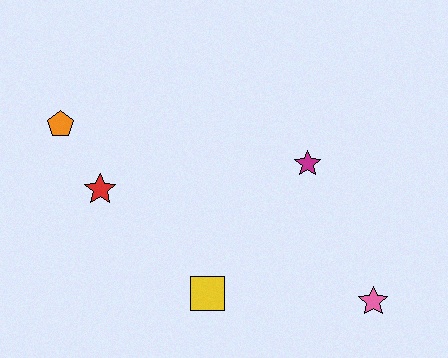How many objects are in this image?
There are 5 objects.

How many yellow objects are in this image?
There is 1 yellow object.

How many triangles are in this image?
There are no triangles.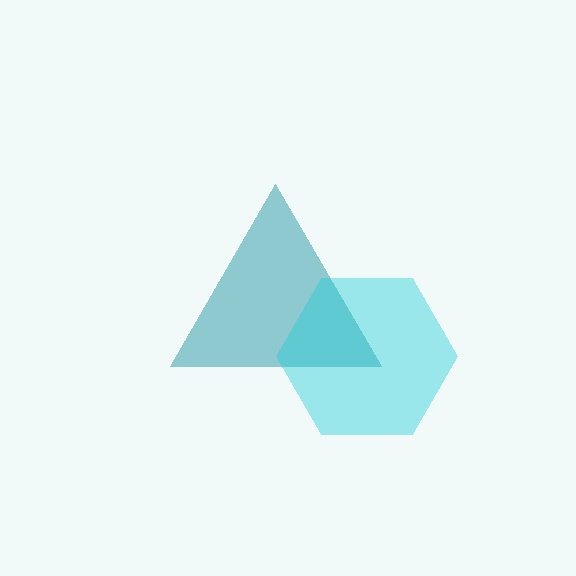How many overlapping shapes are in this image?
There are 2 overlapping shapes in the image.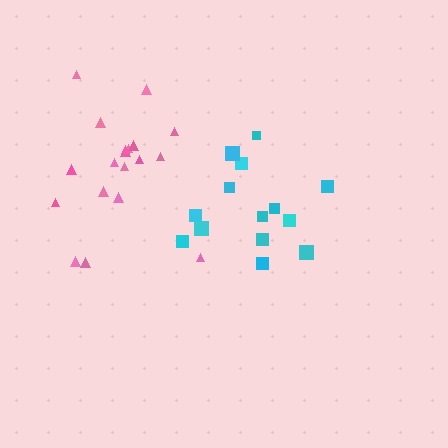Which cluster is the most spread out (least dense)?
Cyan.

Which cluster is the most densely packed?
Pink.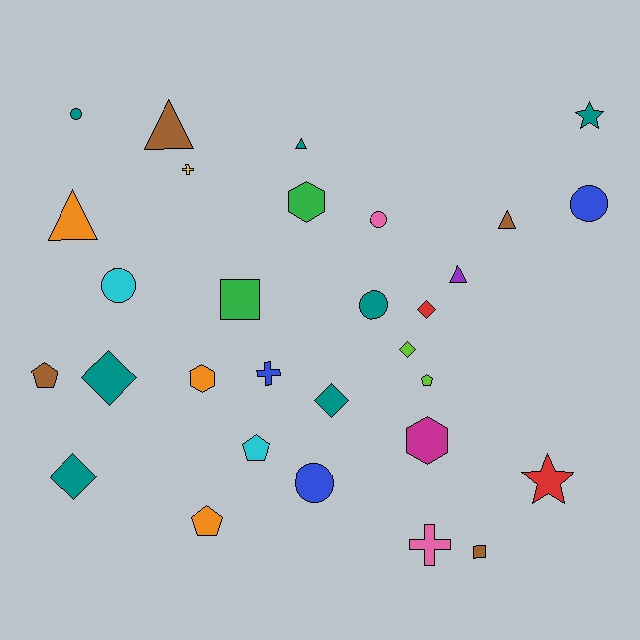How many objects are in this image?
There are 30 objects.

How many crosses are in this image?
There are 3 crosses.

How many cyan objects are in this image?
There are 2 cyan objects.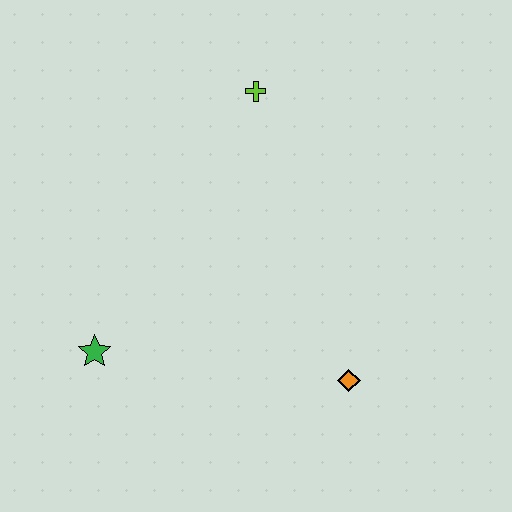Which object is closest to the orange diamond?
The green star is closest to the orange diamond.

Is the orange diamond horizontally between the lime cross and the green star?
No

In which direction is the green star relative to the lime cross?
The green star is below the lime cross.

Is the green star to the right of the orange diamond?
No